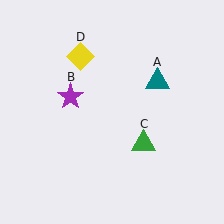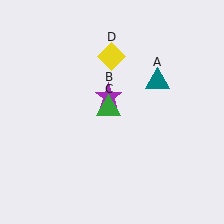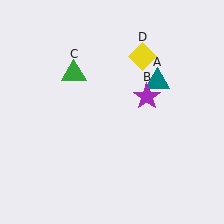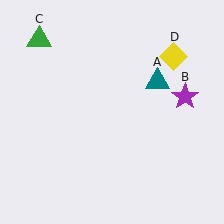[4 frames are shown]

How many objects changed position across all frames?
3 objects changed position: purple star (object B), green triangle (object C), yellow diamond (object D).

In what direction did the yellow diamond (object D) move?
The yellow diamond (object D) moved right.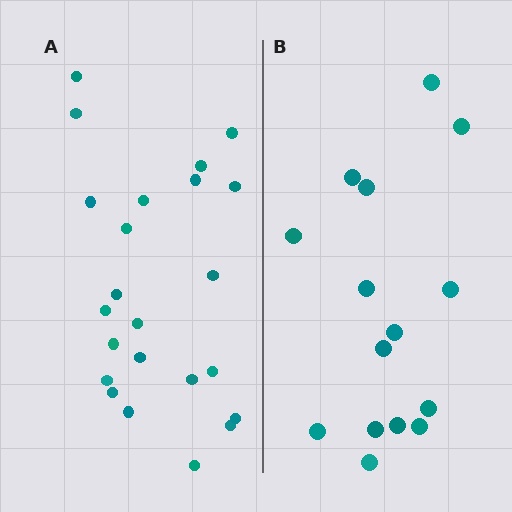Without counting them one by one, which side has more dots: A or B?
Region A (the left region) has more dots.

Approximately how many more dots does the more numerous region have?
Region A has roughly 8 or so more dots than region B.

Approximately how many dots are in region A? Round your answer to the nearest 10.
About 20 dots. (The exact count is 23, which rounds to 20.)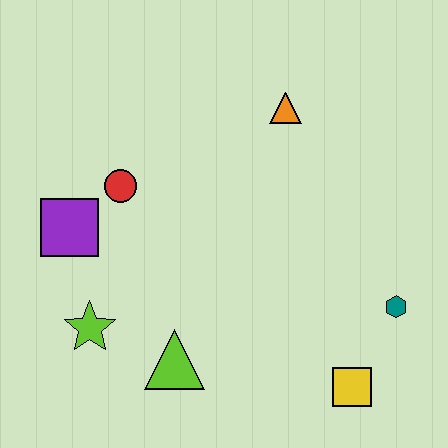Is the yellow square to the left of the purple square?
No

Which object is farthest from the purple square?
The teal hexagon is farthest from the purple square.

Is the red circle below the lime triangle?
No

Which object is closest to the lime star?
The lime triangle is closest to the lime star.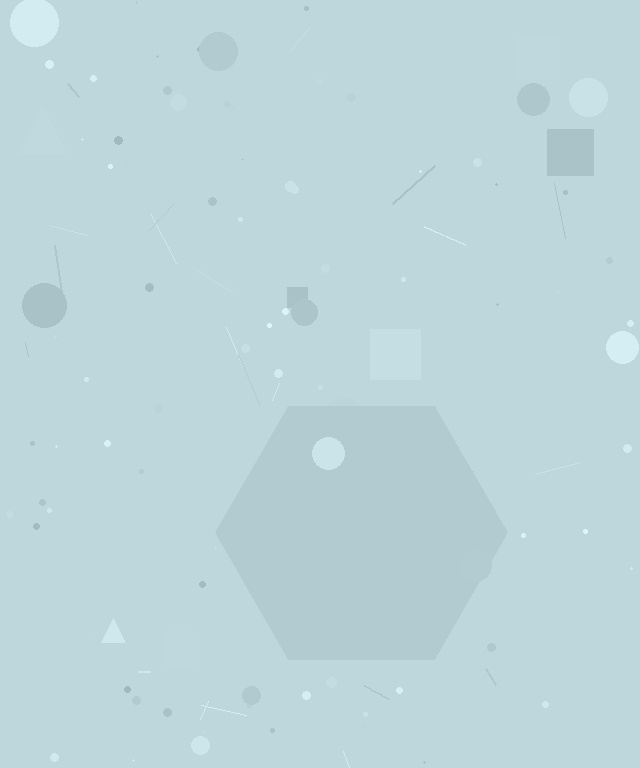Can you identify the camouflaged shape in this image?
The camouflaged shape is a hexagon.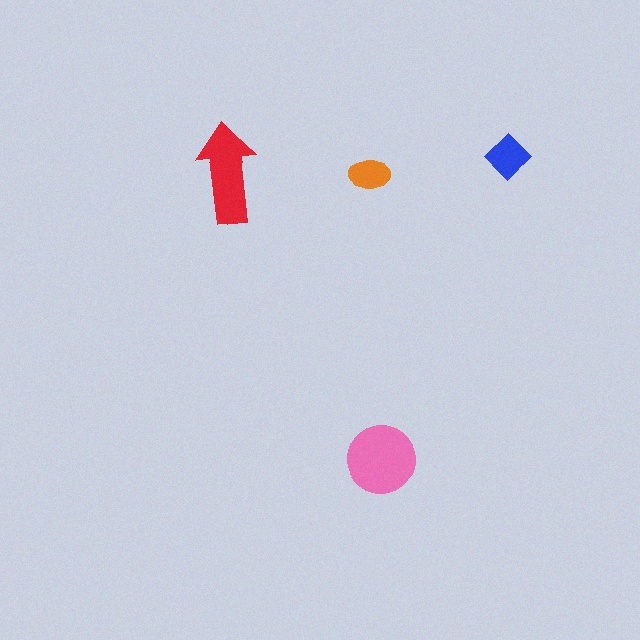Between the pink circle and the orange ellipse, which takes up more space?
The pink circle.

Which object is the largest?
The pink circle.